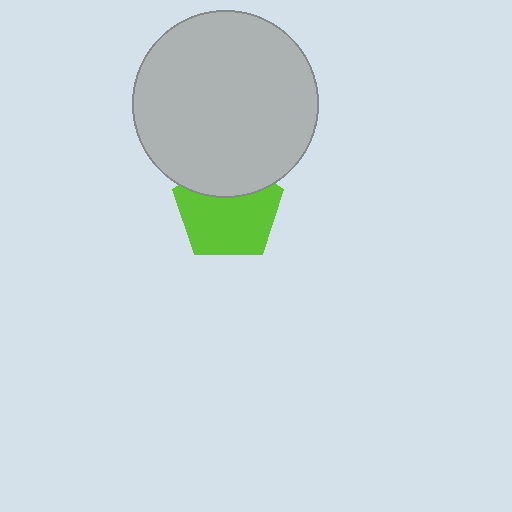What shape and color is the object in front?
The object in front is a light gray circle.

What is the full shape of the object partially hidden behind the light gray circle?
The partially hidden object is a lime pentagon.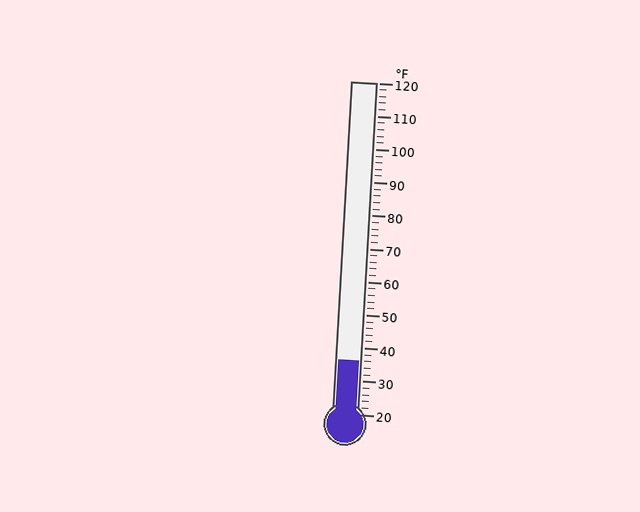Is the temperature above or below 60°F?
The temperature is below 60°F.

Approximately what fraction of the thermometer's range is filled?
The thermometer is filled to approximately 15% of its range.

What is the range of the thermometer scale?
The thermometer scale ranges from 20°F to 120°F.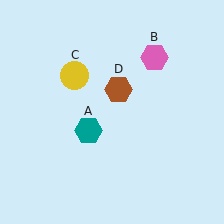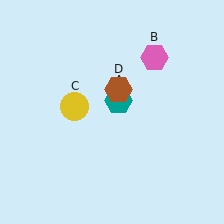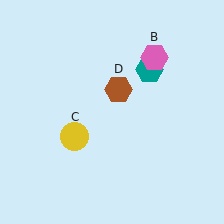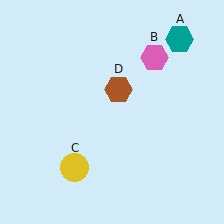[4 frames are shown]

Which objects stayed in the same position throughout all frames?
Pink hexagon (object B) and brown hexagon (object D) remained stationary.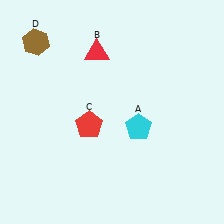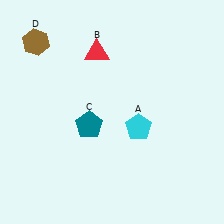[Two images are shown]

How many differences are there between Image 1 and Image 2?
There is 1 difference between the two images.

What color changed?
The pentagon (C) changed from red in Image 1 to teal in Image 2.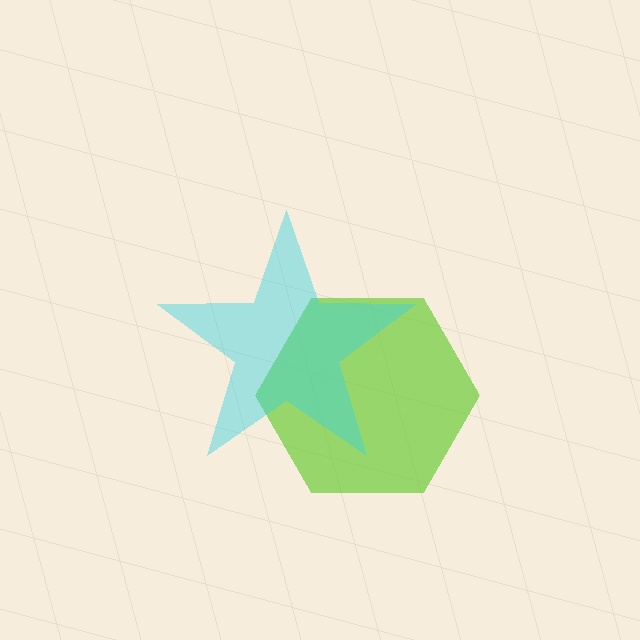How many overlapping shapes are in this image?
There are 2 overlapping shapes in the image.